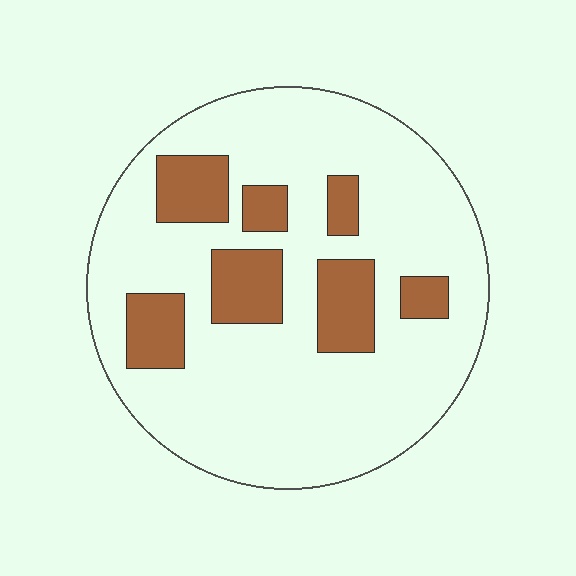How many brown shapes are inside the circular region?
7.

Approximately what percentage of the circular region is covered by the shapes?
Approximately 20%.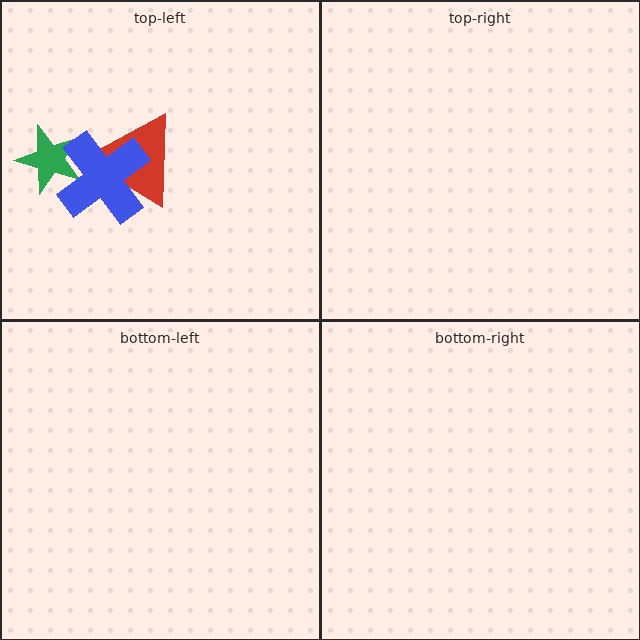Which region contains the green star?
The top-left region.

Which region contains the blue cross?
The top-left region.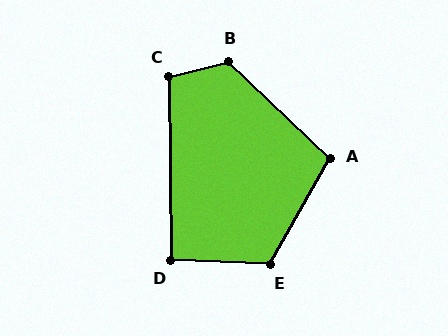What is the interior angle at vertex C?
Approximately 104 degrees (obtuse).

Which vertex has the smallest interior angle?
D, at approximately 93 degrees.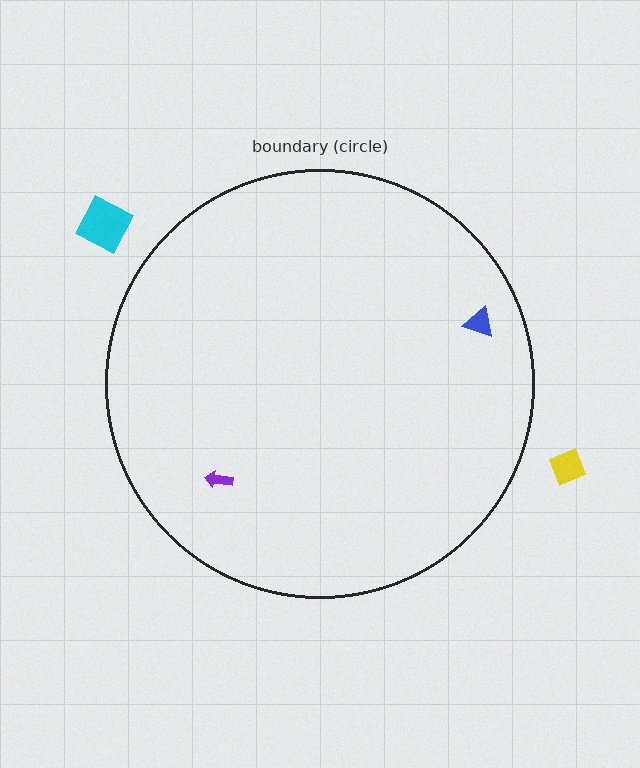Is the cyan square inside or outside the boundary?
Outside.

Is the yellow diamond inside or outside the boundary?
Outside.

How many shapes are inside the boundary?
2 inside, 2 outside.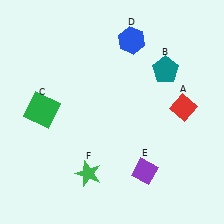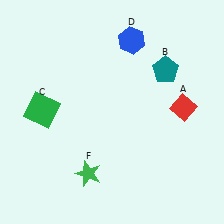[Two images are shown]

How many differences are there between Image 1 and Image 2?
There is 1 difference between the two images.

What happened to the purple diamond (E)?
The purple diamond (E) was removed in Image 2. It was in the bottom-right area of Image 1.